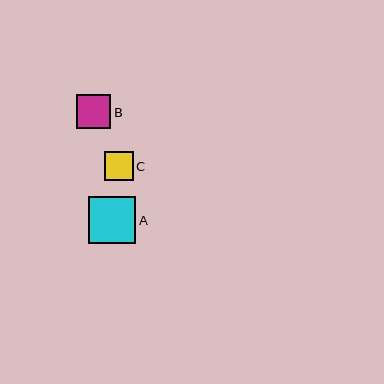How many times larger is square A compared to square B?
Square A is approximately 1.4 times the size of square B.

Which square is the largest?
Square A is the largest with a size of approximately 47 pixels.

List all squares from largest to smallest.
From largest to smallest: A, B, C.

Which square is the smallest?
Square C is the smallest with a size of approximately 29 pixels.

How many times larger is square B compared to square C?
Square B is approximately 1.2 times the size of square C.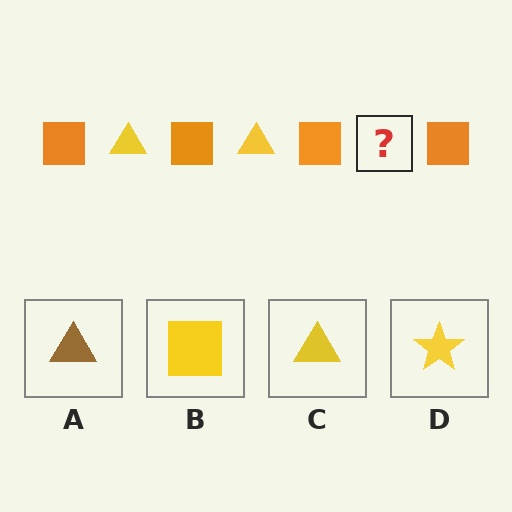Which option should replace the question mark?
Option C.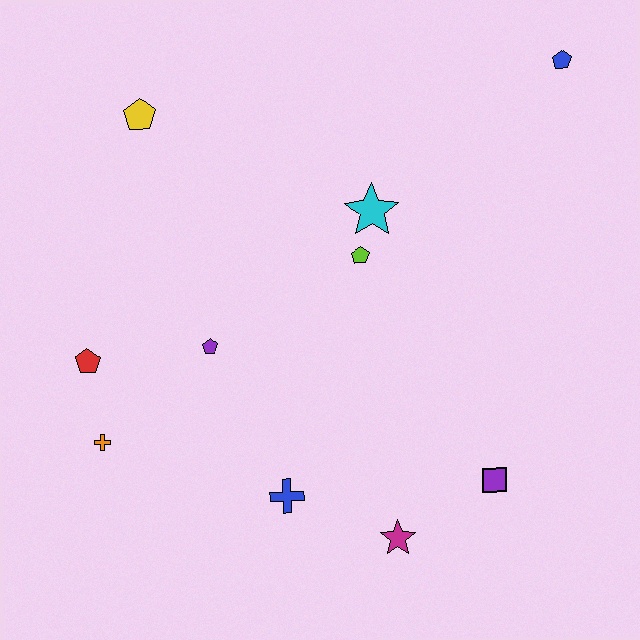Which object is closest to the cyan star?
The lime pentagon is closest to the cyan star.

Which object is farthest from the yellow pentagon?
The purple square is farthest from the yellow pentagon.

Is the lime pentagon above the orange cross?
Yes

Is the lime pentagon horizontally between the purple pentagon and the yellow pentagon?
No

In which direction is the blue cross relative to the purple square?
The blue cross is to the left of the purple square.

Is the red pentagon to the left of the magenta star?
Yes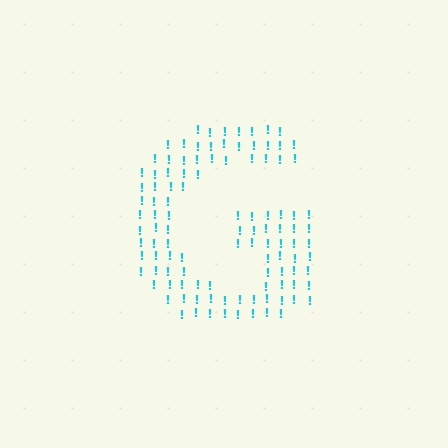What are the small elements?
The small elements are exclamation marks.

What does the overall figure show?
The overall figure shows the letter G.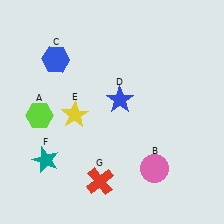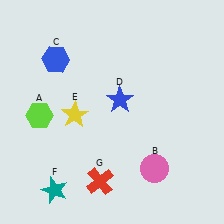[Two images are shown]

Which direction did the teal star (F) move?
The teal star (F) moved down.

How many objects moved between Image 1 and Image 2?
1 object moved between the two images.